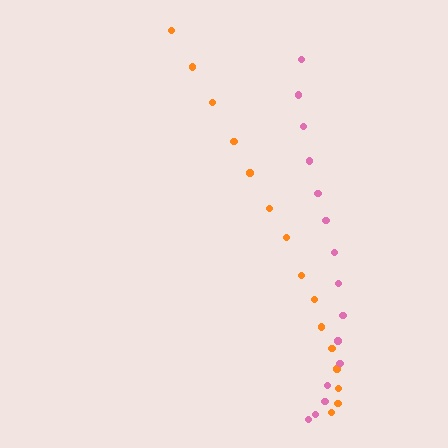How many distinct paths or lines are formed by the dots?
There are 2 distinct paths.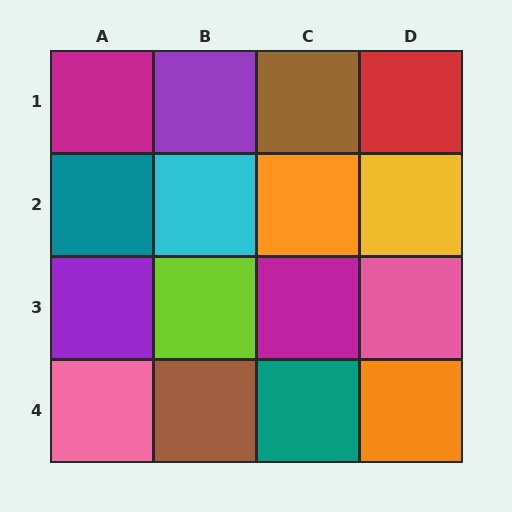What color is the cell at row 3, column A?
Purple.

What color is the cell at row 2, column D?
Yellow.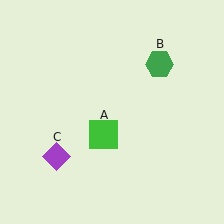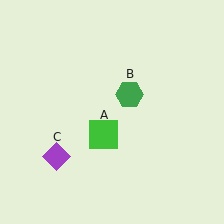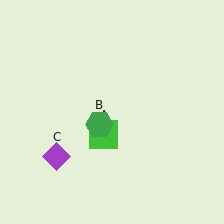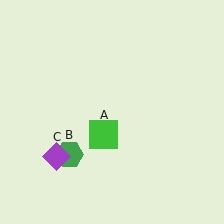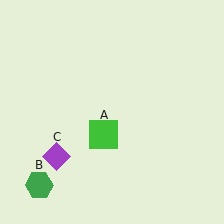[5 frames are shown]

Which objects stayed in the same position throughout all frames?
Green square (object A) and purple diamond (object C) remained stationary.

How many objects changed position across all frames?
1 object changed position: green hexagon (object B).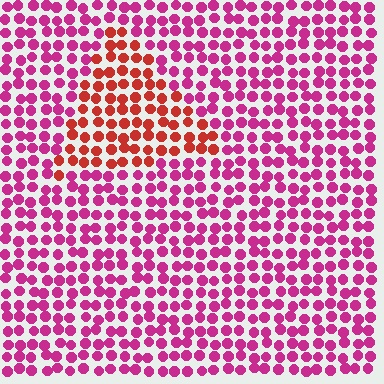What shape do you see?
I see a triangle.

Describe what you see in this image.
The image is filled with small magenta elements in a uniform arrangement. A triangle-shaped region is visible where the elements are tinted to a slightly different hue, forming a subtle color boundary.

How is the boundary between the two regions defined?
The boundary is defined purely by a slight shift in hue (about 40 degrees). Spacing, size, and orientation are identical on both sides.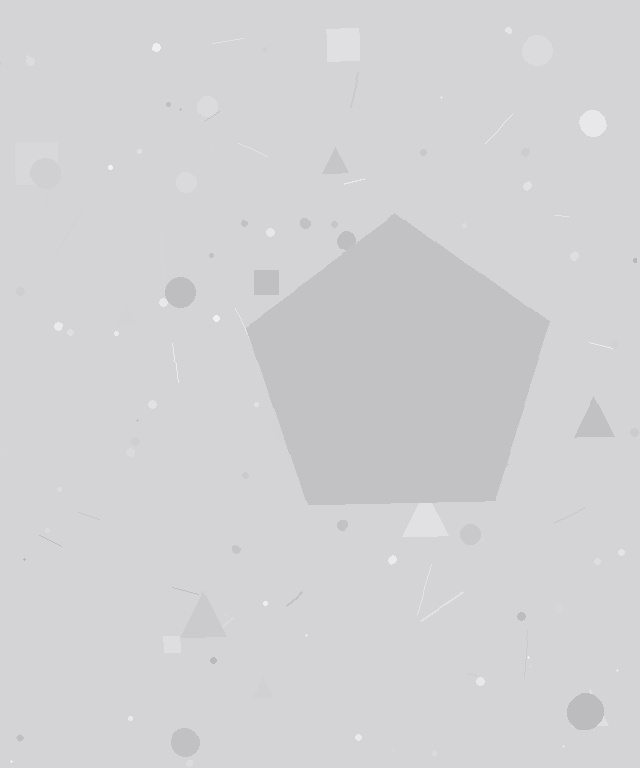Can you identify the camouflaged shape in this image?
The camouflaged shape is a pentagon.